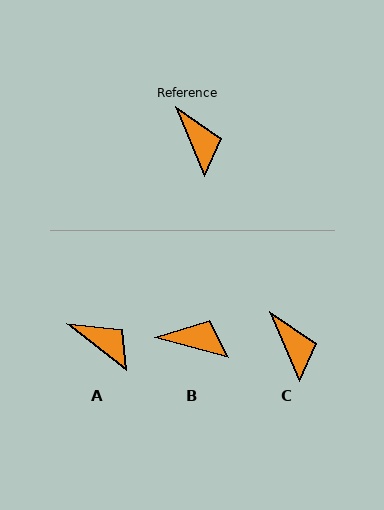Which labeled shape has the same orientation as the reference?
C.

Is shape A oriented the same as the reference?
No, it is off by about 29 degrees.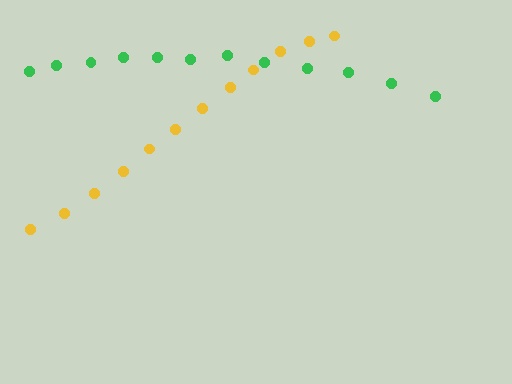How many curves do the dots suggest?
There are 2 distinct paths.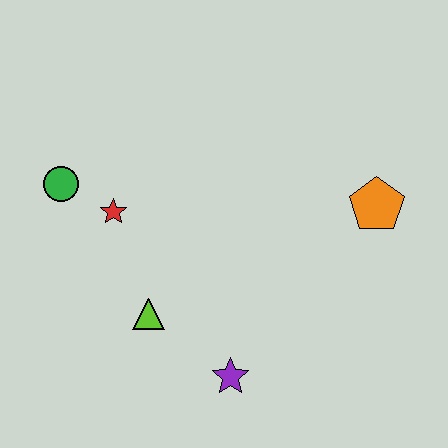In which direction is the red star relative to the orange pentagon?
The red star is to the left of the orange pentagon.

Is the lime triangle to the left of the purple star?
Yes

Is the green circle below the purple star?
No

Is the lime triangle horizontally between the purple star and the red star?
Yes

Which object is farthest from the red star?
The orange pentagon is farthest from the red star.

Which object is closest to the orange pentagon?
The purple star is closest to the orange pentagon.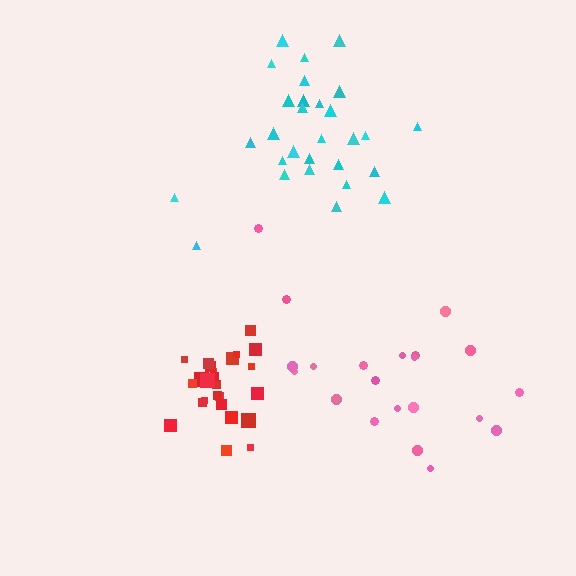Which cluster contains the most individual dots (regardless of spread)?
Cyan (29).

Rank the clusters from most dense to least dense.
red, cyan, pink.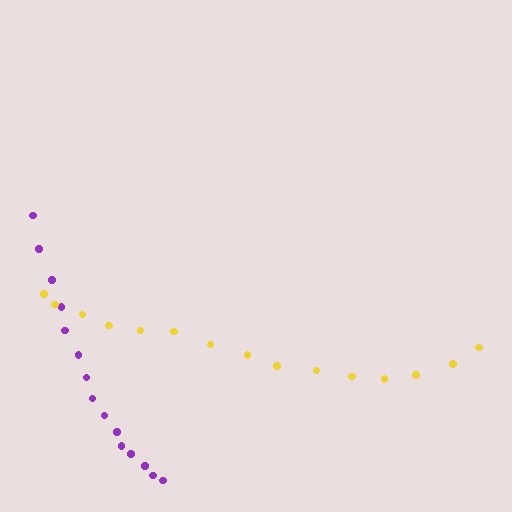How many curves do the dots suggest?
There are 2 distinct paths.